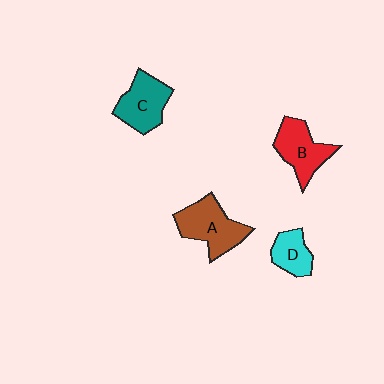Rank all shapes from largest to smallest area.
From largest to smallest: A (brown), B (red), C (teal), D (cyan).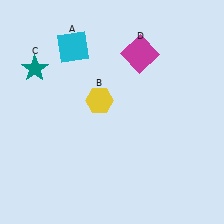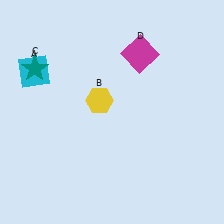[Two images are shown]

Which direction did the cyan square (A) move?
The cyan square (A) moved left.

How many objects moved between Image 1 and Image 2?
1 object moved between the two images.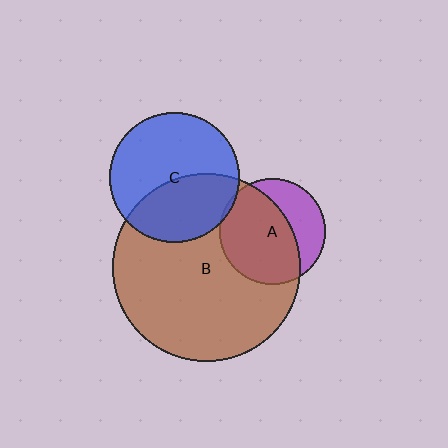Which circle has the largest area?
Circle B (brown).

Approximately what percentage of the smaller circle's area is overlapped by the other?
Approximately 40%.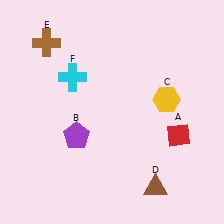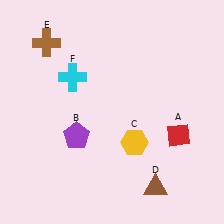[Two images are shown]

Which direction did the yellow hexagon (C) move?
The yellow hexagon (C) moved down.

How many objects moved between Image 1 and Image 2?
1 object moved between the two images.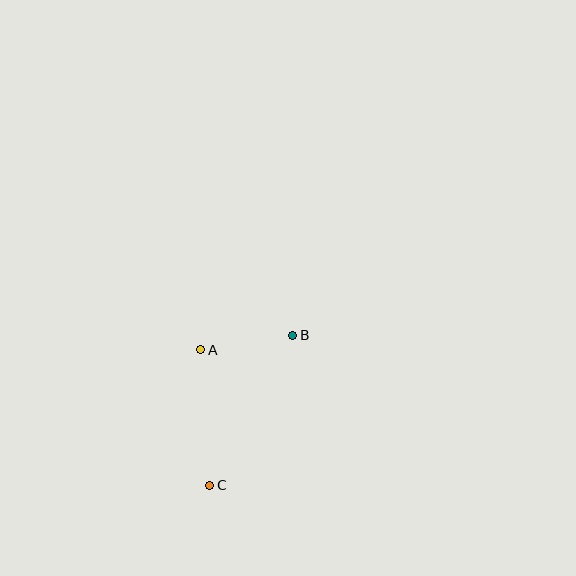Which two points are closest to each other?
Points A and B are closest to each other.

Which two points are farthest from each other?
Points B and C are farthest from each other.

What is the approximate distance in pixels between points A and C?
The distance between A and C is approximately 136 pixels.